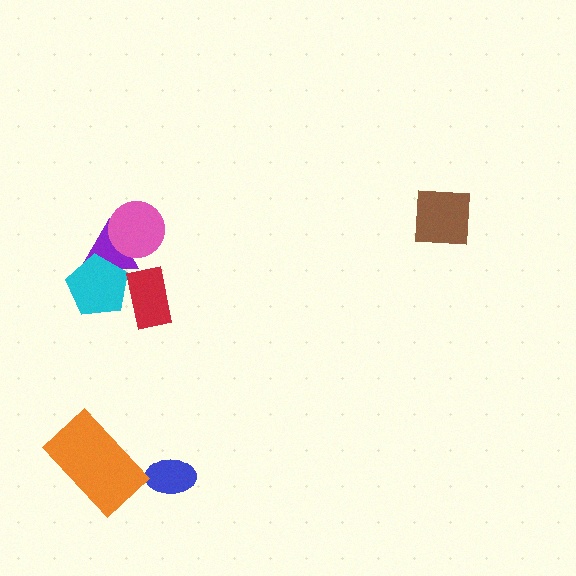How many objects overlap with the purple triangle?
2 objects overlap with the purple triangle.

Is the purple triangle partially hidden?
Yes, it is partially covered by another shape.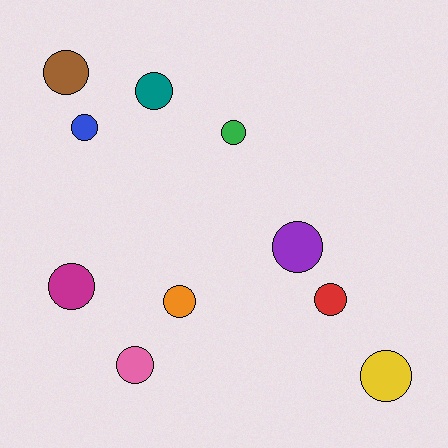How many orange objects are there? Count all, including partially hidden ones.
There is 1 orange object.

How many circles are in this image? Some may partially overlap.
There are 10 circles.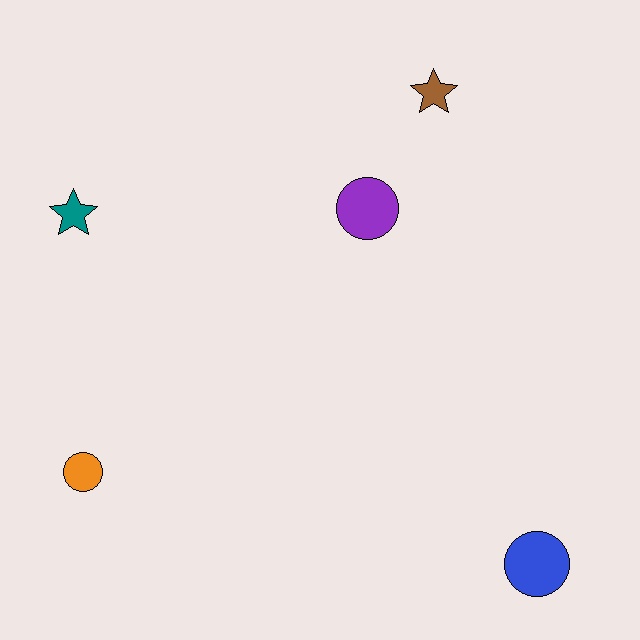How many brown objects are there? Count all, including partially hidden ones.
There is 1 brown object.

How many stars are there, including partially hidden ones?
There are 2 stars.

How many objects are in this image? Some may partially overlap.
There are 5 objects.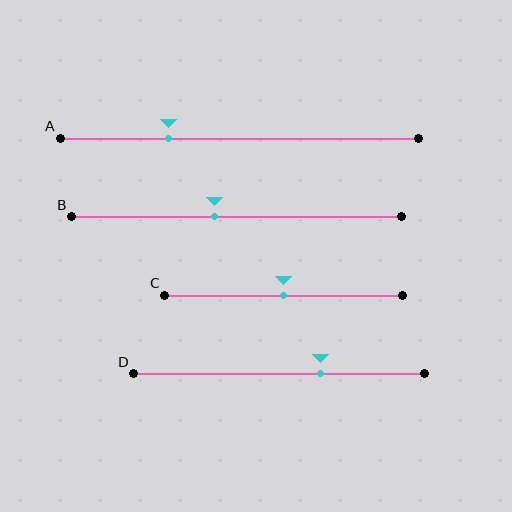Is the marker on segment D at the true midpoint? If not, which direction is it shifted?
No, the marker on segment D is shifted to the right by about 14% of the segment length.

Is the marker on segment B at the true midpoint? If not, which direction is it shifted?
No, the marker on segment B is shifted to the left by about 7% of the segment length.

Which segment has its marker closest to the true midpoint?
Segment C has its marker closest to the true midpoint.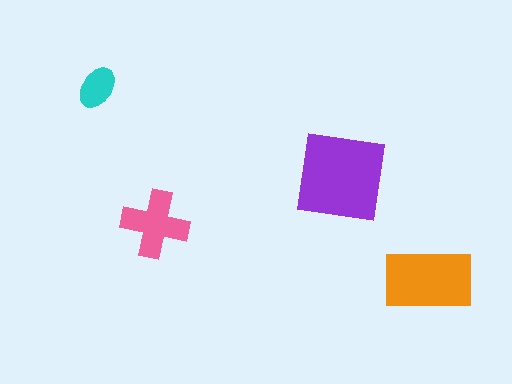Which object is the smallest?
The cyan ellipse.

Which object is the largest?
The purple square.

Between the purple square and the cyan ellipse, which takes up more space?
The purple square.